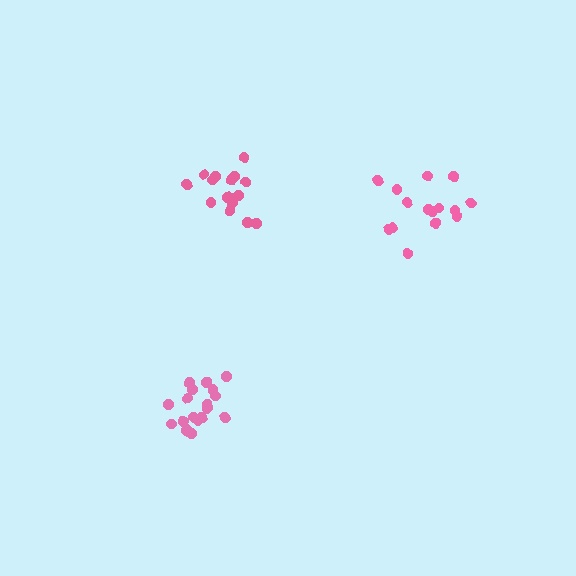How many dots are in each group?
Group 1: 18 dots, Group 2: 15 dots, Group 3: 16 dots (49 total).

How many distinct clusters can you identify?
There are 3 distinct clusters.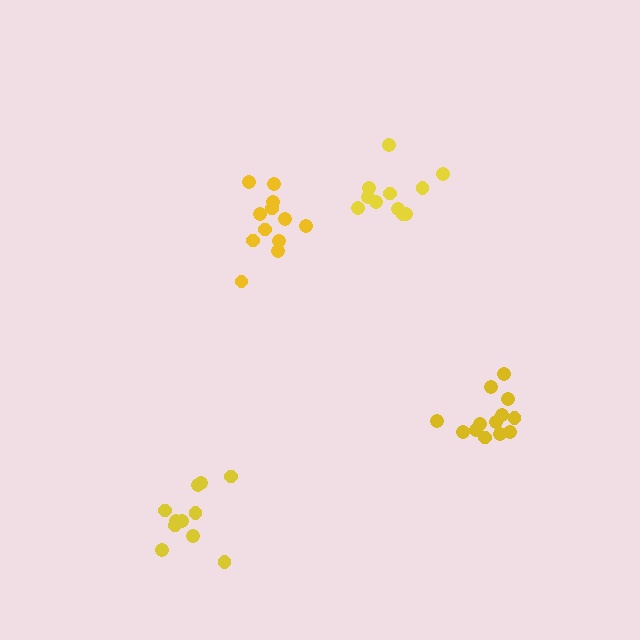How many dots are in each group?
Group 1: 12 dots, Group 2: 11 dots, Group 3: 13 dots, Group 4: 11 dots (47 total).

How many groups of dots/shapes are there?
There are 4 groups.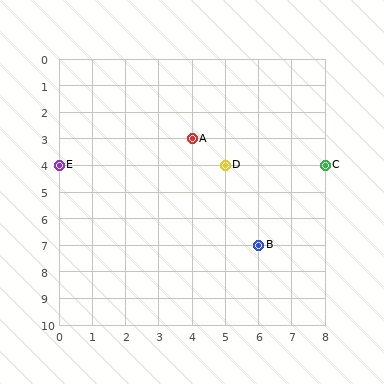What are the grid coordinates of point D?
Point D is at grid coordinates (5, 4).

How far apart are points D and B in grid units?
Points D and B are 1 column and 3 rows apart (about 3.2 grid units diagonally).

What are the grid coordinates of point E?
Point E is at grid coordinates (0, 4).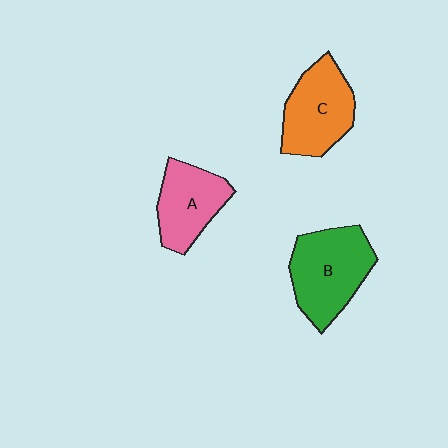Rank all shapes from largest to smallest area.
From largest to smallest: B (green), C (orange), A (pink).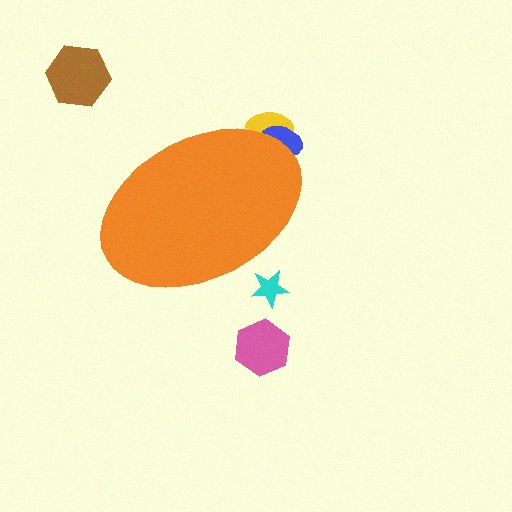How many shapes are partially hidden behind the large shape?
3 shapes are partially hidden.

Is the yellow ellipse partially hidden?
Yes, the yellow ellipse is partially hidden behind the orange ellipse.